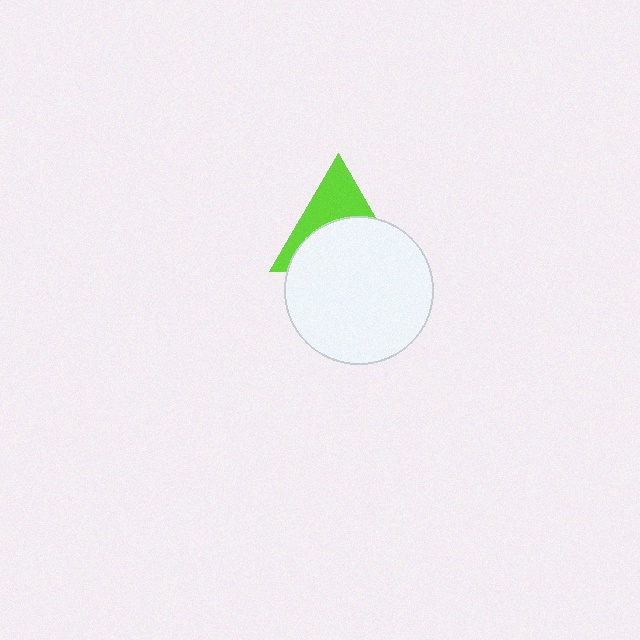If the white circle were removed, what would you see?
You would see the complete lime triangle.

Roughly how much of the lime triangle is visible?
A small part of it is visible (roughly 42%).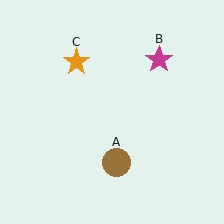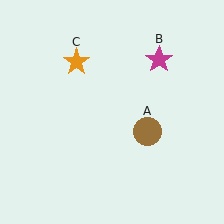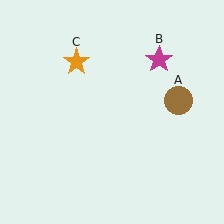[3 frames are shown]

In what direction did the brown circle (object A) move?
The brown circle (object A) moved up and to the right.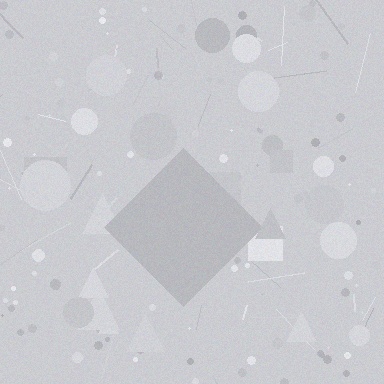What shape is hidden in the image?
A diamond is hidden in the image.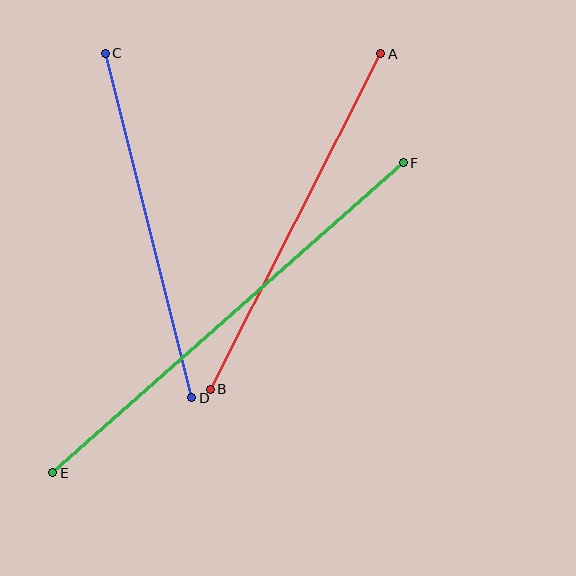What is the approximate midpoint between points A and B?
The midpoint is at approximately (296, 221) pixels.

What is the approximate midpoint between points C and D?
The midpoint is at approximately (149, 226) pixels.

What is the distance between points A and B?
The distance is approximately 376 pixels.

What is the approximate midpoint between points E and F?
The midpoint is at approximately (228, 318) pixels.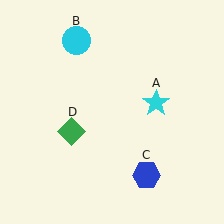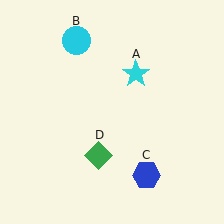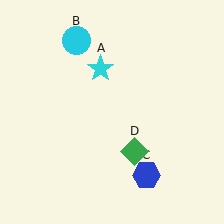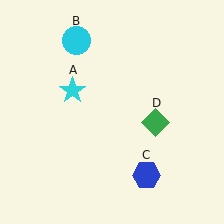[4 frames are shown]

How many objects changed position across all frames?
2 objects changed position: cyan star (object A), green diamond (object D).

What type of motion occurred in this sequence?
The cyan star (object A), green diamond (object D) rotated counterclockwise around the center of the scene.